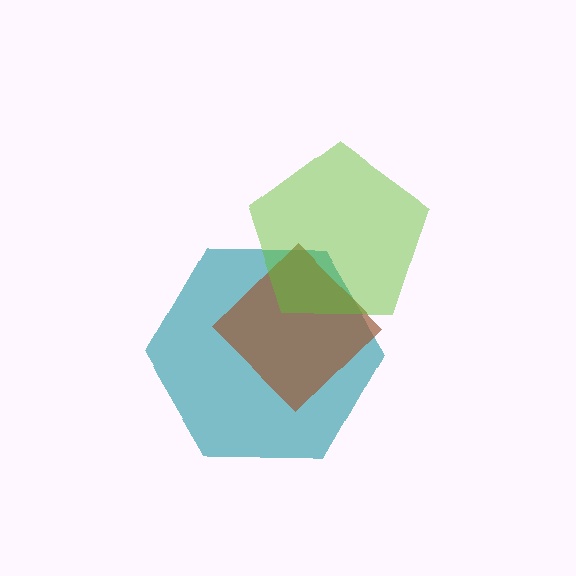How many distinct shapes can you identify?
There are 3 distinct shapes: a teal hexagon, a brown diamond, a lime pentagon.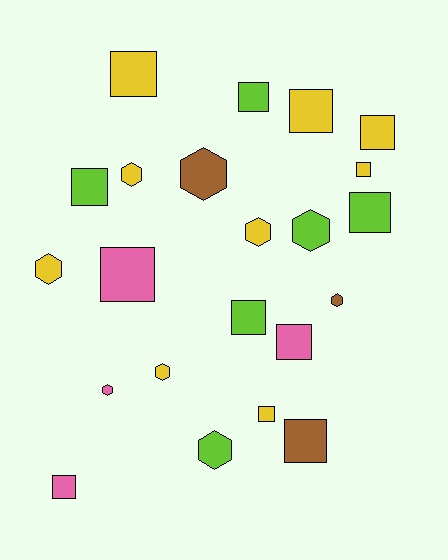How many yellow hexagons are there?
There are 4 yellow hexagons.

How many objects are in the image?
There are 22 objects.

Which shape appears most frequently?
Square, with 13 objects.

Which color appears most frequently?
Yellow, with 9 objects.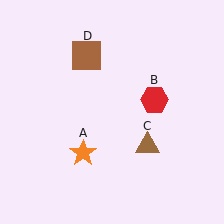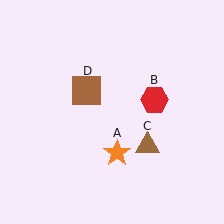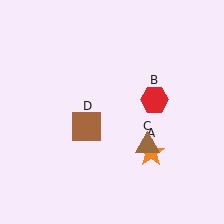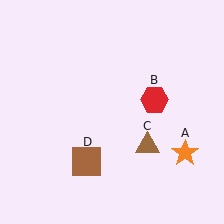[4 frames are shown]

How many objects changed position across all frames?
2 objects changed position: orange star (object A), brown square (object D).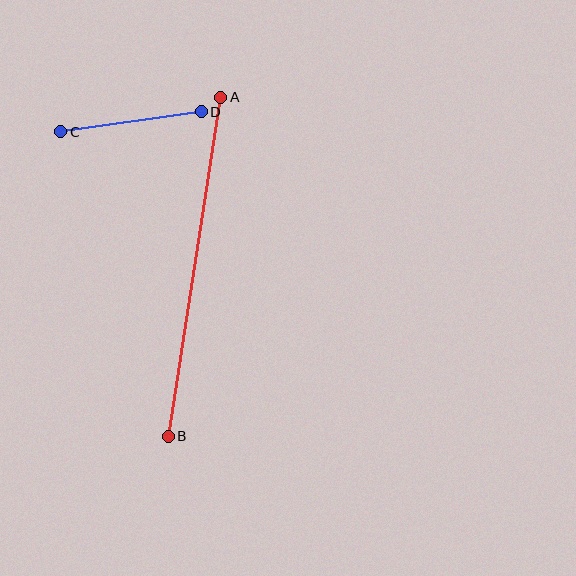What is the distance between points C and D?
The distance is approximately 142 pixels.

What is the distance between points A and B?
The distance is approximately 343 pixels.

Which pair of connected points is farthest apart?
Points A and B are farthest apart.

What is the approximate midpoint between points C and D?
The midpoint is at approximately (131, 122) pixels.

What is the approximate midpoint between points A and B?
The midpoint is at approximately (195, 267) pixels.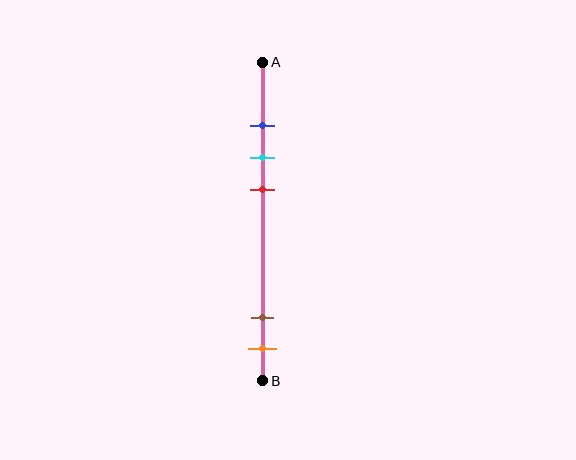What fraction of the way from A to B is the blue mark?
The blue mark is approximately 20% (0.2) of the way from A to B.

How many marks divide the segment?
There are 5 marks dividing the segment.